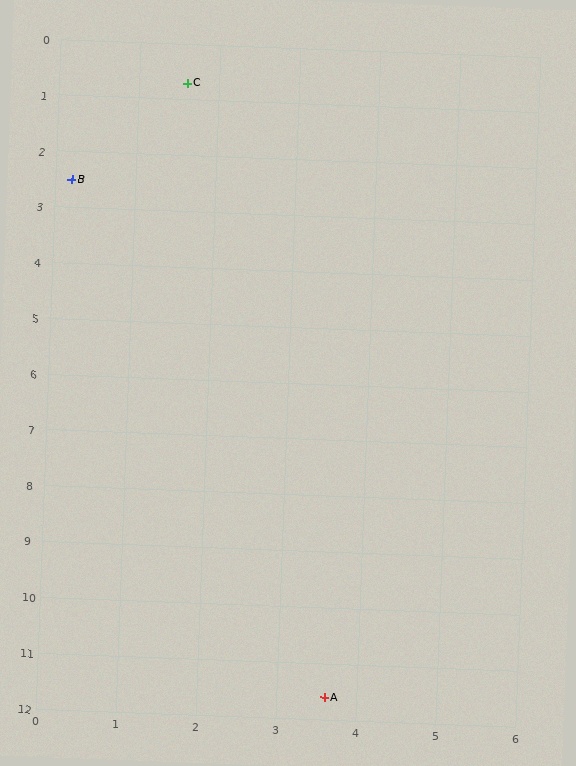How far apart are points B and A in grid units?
Points B and A are about 9.7 grid units apart.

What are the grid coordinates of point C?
Point C is at approximately (1.6, 0.7).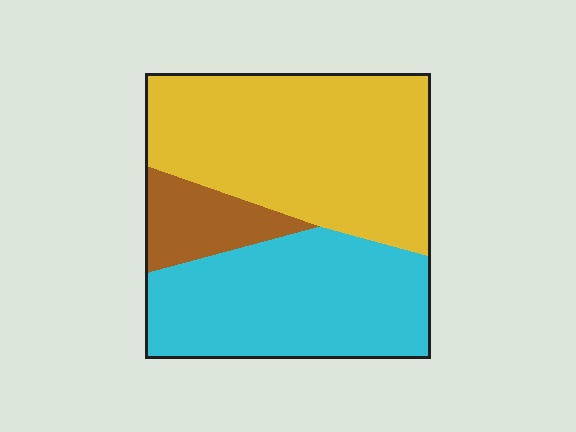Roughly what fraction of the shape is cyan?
Cyan takes up about two fifths (2/5) of the shape.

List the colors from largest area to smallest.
From largest to smallest: yellow, cyan, brown.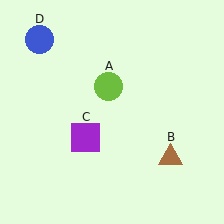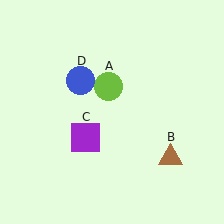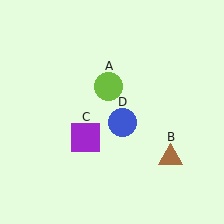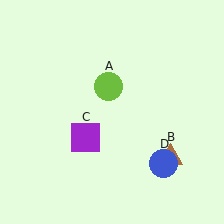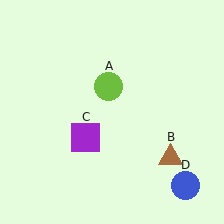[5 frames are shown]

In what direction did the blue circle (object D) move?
The blue circle (object D) moved down and to the right.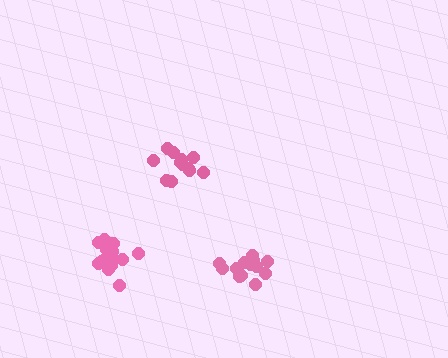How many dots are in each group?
Group 1: 12 dots, Group 2: 13 dots, Group 3: 16 dots (41 total).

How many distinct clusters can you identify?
There are 3 distinct clusters.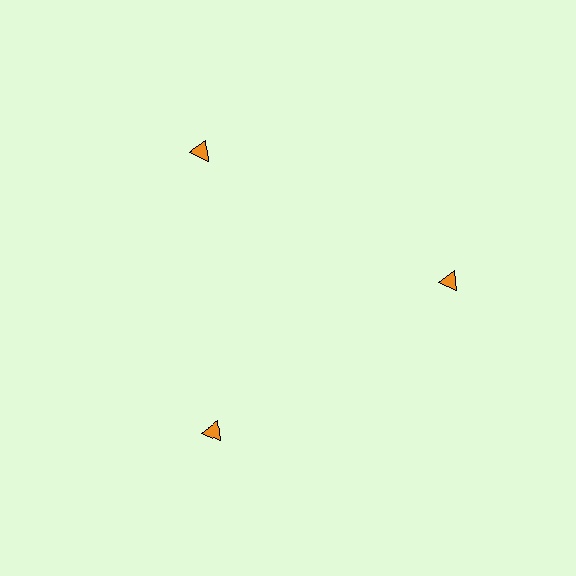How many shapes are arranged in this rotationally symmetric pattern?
There are 3 shapes, arranged in 3 groups of 1.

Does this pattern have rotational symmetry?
Yes, this pattern has 3-fold rotational symmetry. It looks the same after rotating 120 degrees around the center.